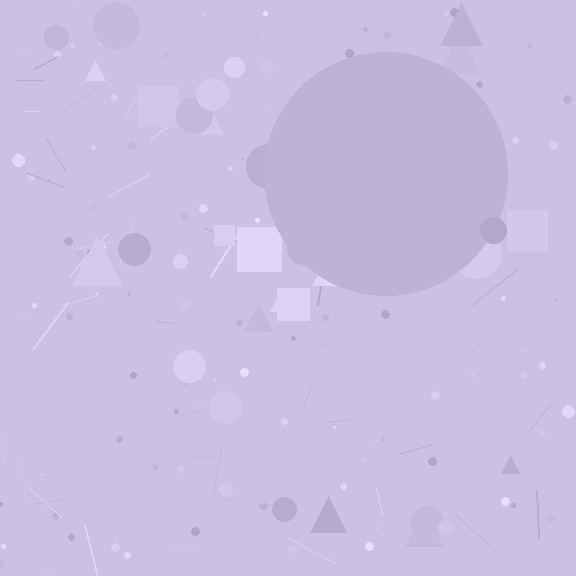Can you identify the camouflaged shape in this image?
The camouflaged shape is a circle.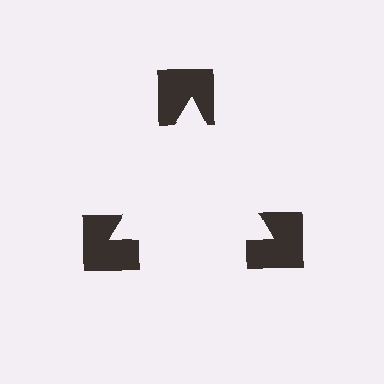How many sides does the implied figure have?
3 sides.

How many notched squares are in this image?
There are 3 — one at each vertex of the illusory triangle.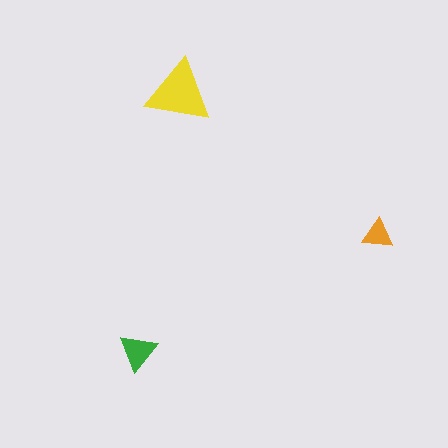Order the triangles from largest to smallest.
the yellow one, the green one, the orange one.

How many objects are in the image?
There are 3 objects in the image.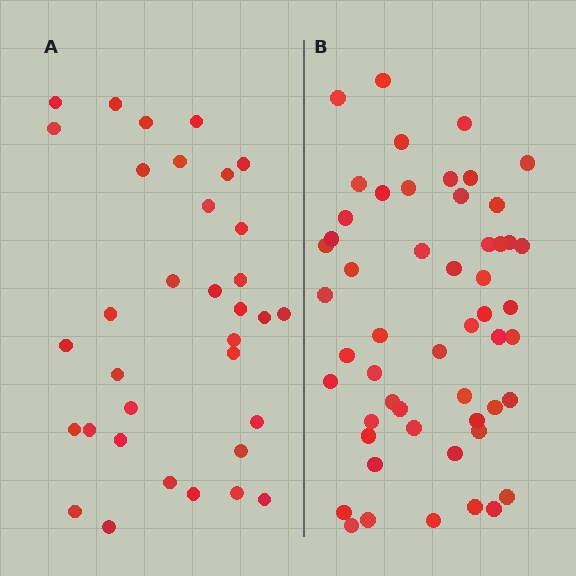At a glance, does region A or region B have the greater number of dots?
Region B (the right region) has more dots.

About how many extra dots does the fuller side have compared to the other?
Region B has approximately 20 more dots than region A.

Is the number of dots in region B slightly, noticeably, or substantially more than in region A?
Region B has substantially more. The ratio is roughly 1.6 to 1.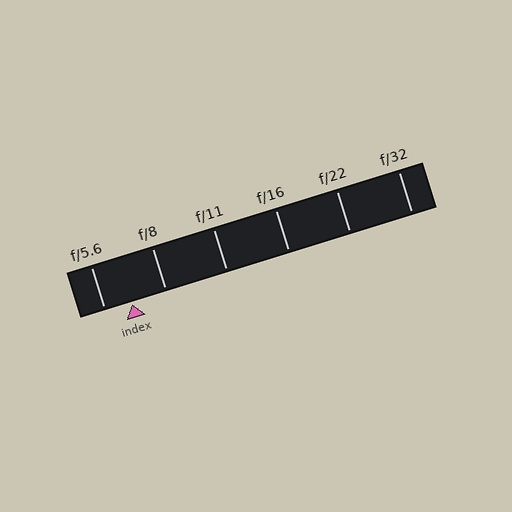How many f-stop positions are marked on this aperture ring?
There are 6 f-stop positions marked.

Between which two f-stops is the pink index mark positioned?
The index mark is between f/5.6 and f/8.